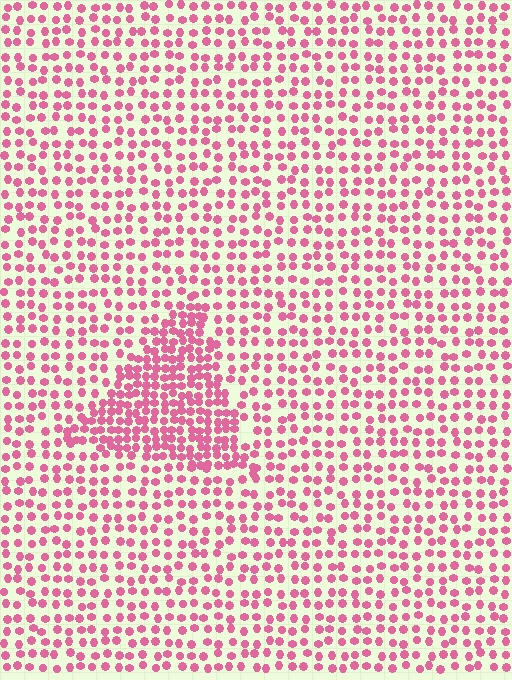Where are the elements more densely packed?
The elements are more densely packed inside the triangle boundary.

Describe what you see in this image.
The image contains small pink elements arranged at two different densities. A triangle-shaped region is visible where the elements are more densely packed than the surrounding area.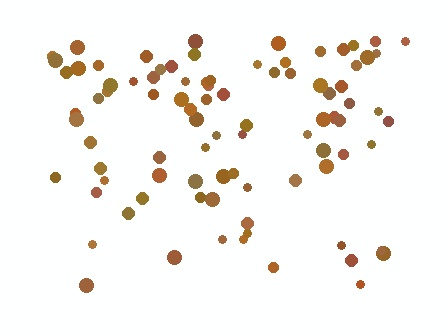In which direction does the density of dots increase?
From bottom to top, with the top side densest.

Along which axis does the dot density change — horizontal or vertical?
Vertical.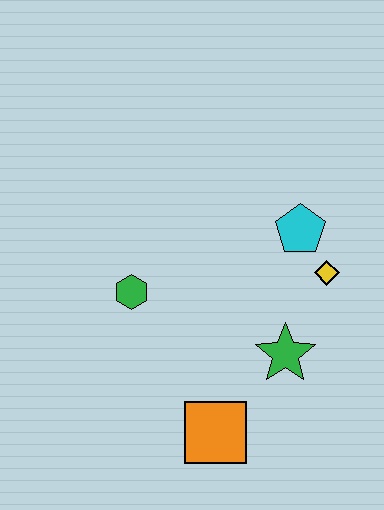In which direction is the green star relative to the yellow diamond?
The green star is below the yellow diamond.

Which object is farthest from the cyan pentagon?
The orange square is farthest from the cyan pentagon.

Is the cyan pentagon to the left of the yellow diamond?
Yes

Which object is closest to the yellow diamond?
The cyan pentagon is closest to the yellow diamond.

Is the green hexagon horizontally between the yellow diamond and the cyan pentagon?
No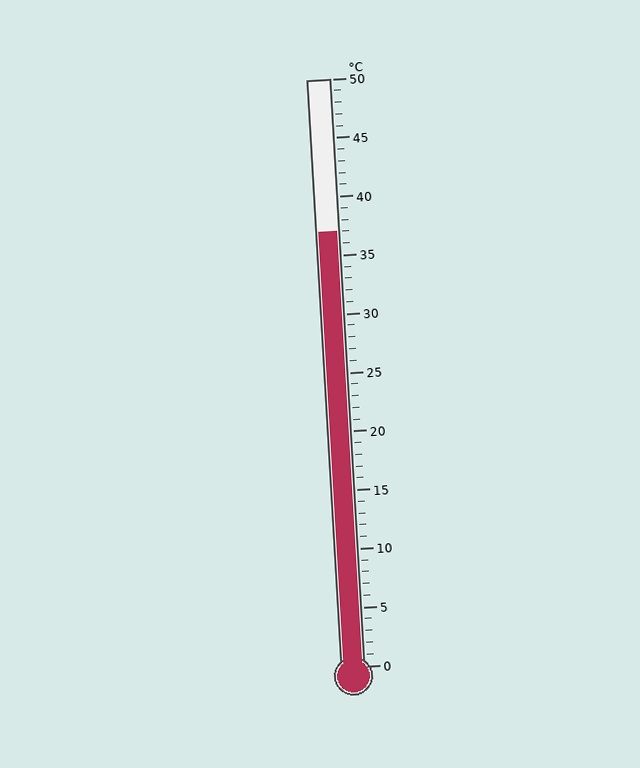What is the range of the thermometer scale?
The thermometer scale ranges from 0°C to 50°C.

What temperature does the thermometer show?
The thermometer shows approximately 37°C.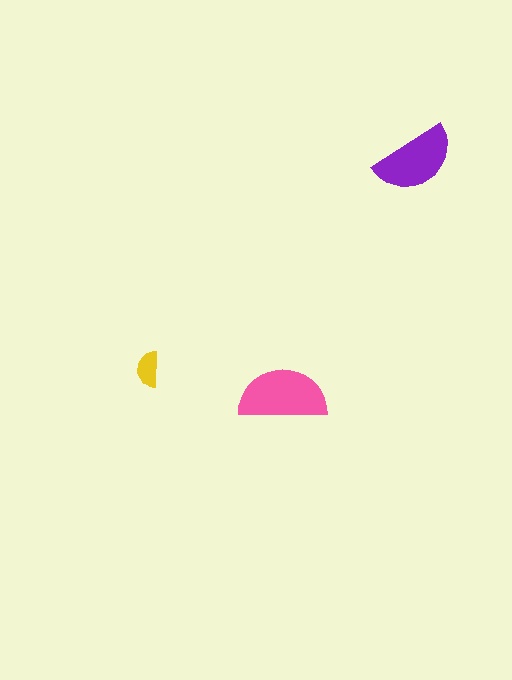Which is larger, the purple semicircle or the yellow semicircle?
The purple one.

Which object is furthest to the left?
The yellow semicircle is leftmost.